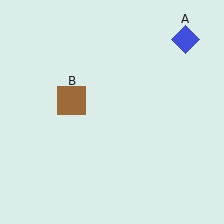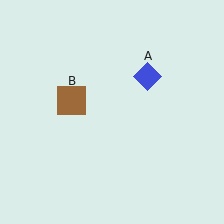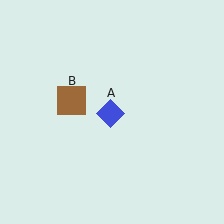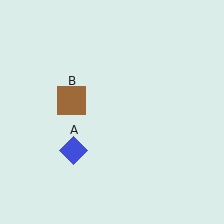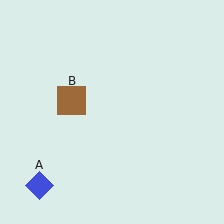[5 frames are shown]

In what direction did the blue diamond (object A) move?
The blue diamond (object A) moved down and to the left.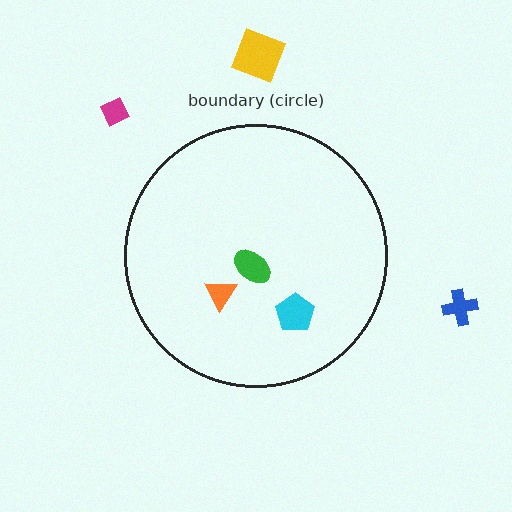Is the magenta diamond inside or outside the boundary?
Outside.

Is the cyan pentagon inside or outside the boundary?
Inside.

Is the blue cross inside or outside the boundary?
Outside.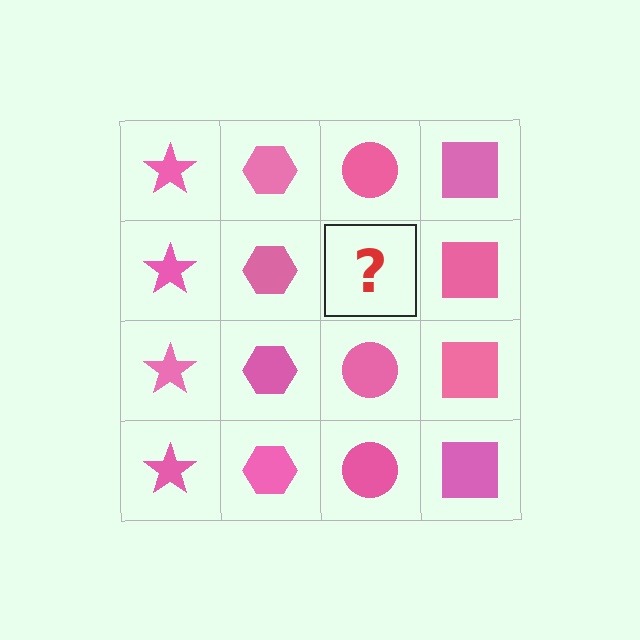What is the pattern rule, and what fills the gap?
The rule is that each column has a consistent shape. The gap should be filled with a pink circle.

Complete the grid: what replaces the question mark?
The question mark should be replaced with a pink circle.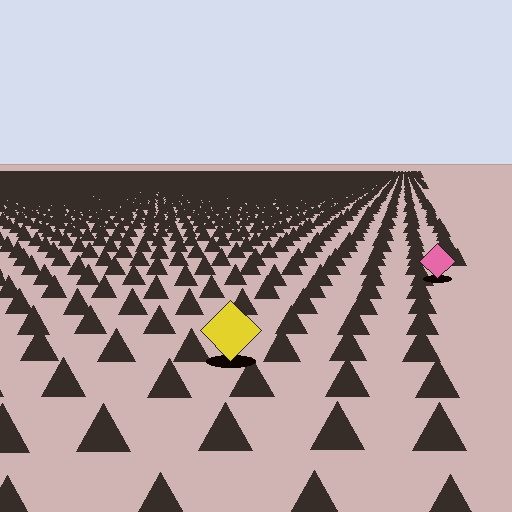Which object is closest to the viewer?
The yellow diamond is closest. The texture marks near it are larger and more spread out.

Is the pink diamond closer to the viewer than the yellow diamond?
No. The yellow diamond is closer — you can tell from the texture gradient: the ground texture is coarser near it.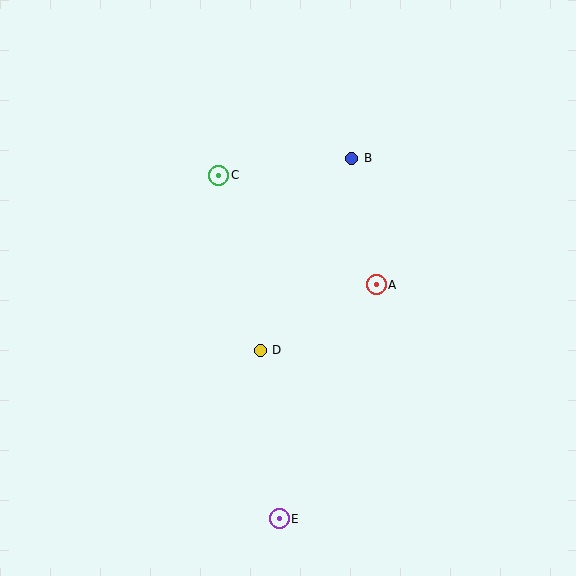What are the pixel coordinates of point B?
Point B is at (352, 158).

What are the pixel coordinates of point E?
Point E is at (279, 519).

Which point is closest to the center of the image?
Point D at (260, 350) is closest to the center.